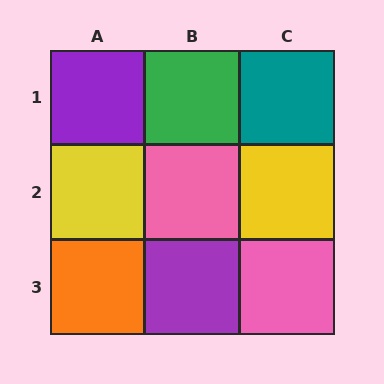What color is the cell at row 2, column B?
Pink.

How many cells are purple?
2 cells are purple.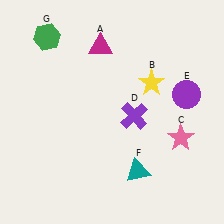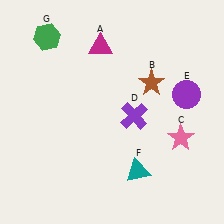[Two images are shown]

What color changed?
The star (B) changed from yellow in Image 1 to brown in Image 2.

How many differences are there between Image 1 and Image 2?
There is 1 difference between the two images.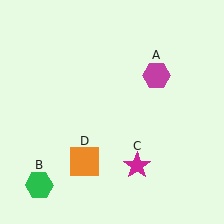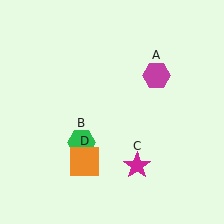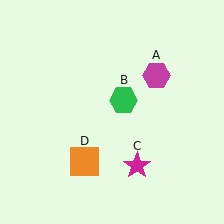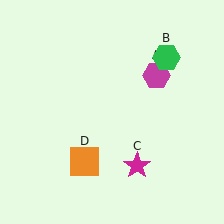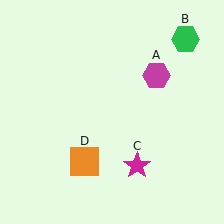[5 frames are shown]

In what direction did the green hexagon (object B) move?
The green hexagon (object B) moved up and to the right.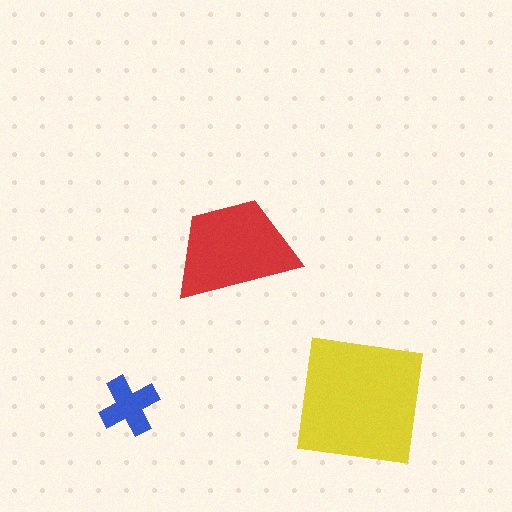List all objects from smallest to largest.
The blue cross, the red trapezoid, the yellow square.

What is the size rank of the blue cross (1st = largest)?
3rd.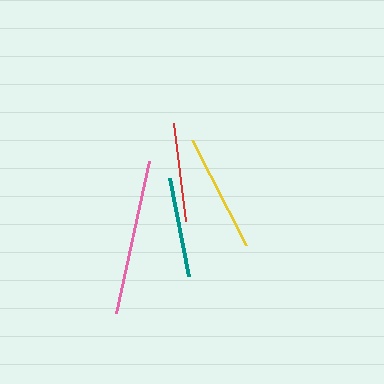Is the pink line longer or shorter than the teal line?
The pink line is longer than the teal line.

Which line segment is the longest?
The pink line is the longest at approximately 155 pixels.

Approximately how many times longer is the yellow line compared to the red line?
The yellow line is approximately 1.2 times the length of the red line.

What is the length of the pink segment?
The pink segment is approximately 155 pixels long.